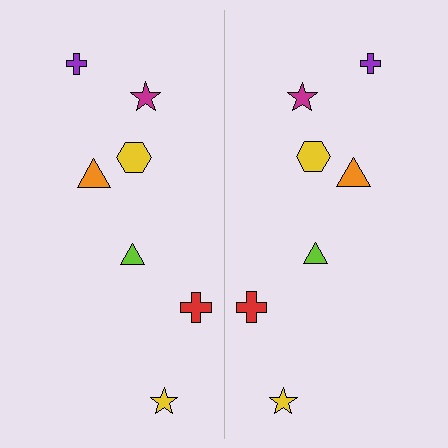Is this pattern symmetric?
Yes, this pattern has bilateral (reflection) symmetry.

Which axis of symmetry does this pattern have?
The pattern has a vertical axis of symmetry running through the center of the image.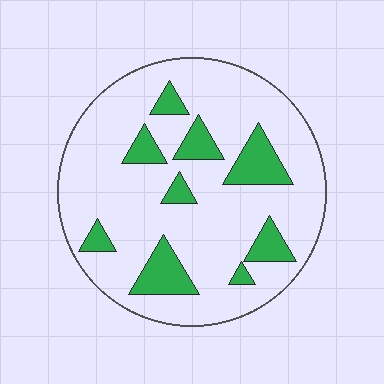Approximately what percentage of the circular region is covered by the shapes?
Approximately 20%.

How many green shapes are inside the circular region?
9.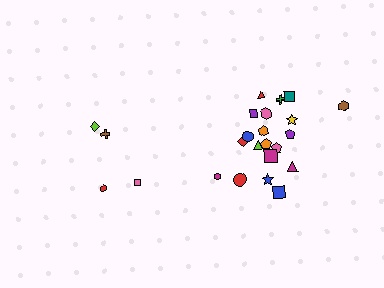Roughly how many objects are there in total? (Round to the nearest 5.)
Roughly 25 objects in total.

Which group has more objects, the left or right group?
The right group.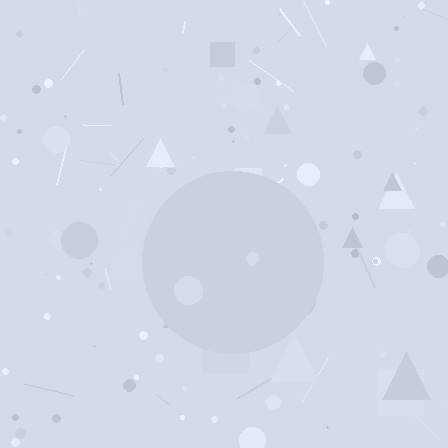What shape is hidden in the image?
A circle is hidden in the image.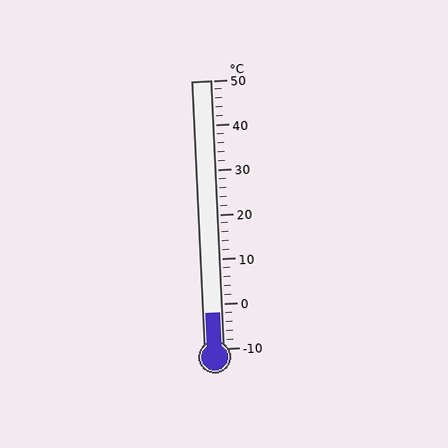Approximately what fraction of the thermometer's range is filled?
The thermometer is filled to approximately 15% of its range.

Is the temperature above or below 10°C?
The temperature is below 10°C.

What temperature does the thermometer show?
The thermometer shows approximately -2°C.